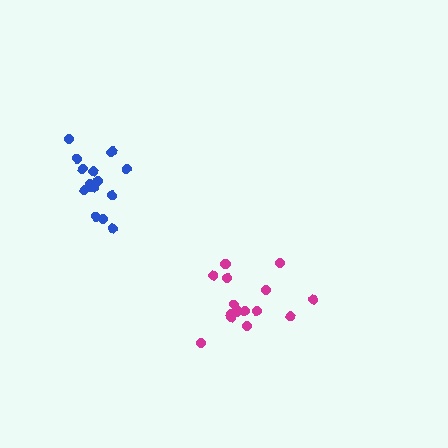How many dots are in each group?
Group 1: 16 dots, Group 2: 15 dots (31 total).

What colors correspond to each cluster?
The clusters are colored: blue, magenta.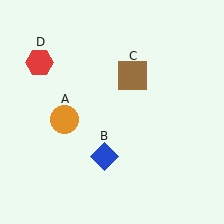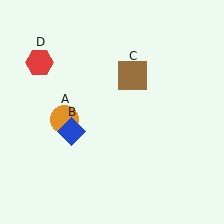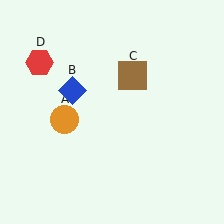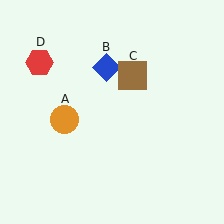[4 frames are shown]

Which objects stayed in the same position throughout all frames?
Orange circle (object A) and brown square (object C) and red hexagon (object D) remained stationary.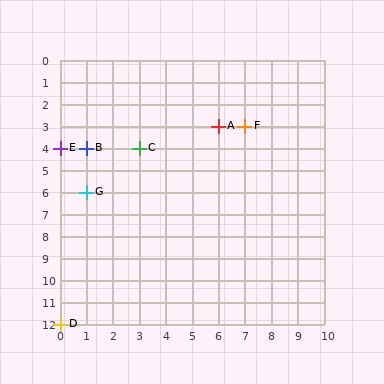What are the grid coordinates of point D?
Point D is at grid coordinates (0, 12).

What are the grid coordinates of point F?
Point F is at grid coordinates (7, 3).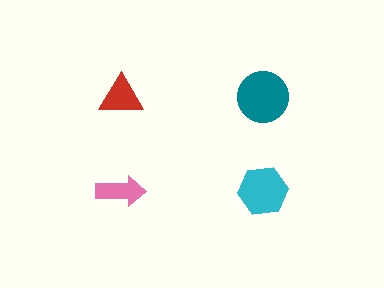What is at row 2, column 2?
A cyan hexagon.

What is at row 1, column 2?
A teal circle.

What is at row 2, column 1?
A pink arrow.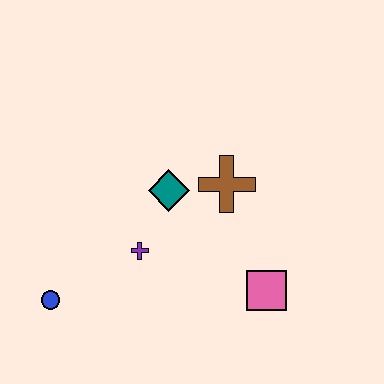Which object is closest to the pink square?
The brown cross is closest to the pink square.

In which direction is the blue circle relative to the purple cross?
The blue circle is to the left of the purple cross.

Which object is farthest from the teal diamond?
The blue circle is farthest from the teal diamond.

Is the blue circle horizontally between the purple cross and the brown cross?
No